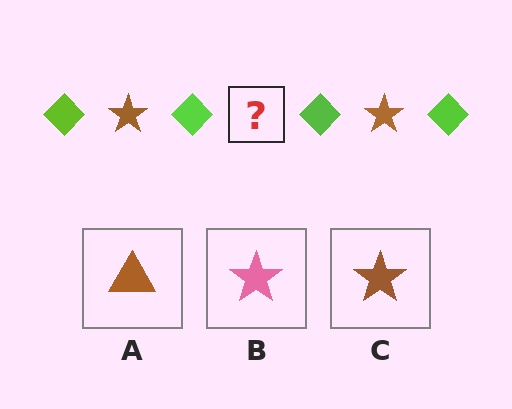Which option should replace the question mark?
Option C.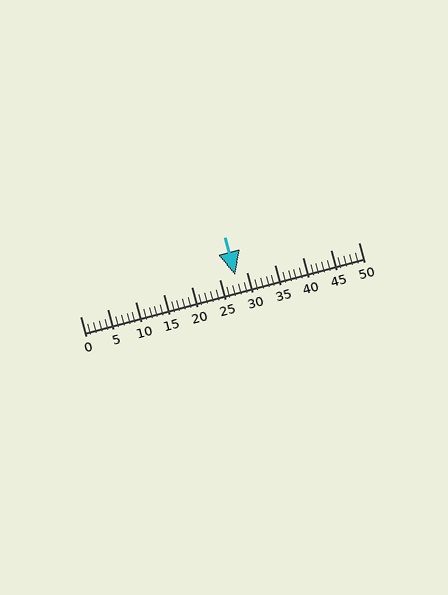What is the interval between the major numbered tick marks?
The major tick marks are spaced 5 units apart.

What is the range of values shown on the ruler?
The ruler shows values from 0 to 50.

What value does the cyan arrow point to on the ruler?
The cyan arrow points to approximately 28.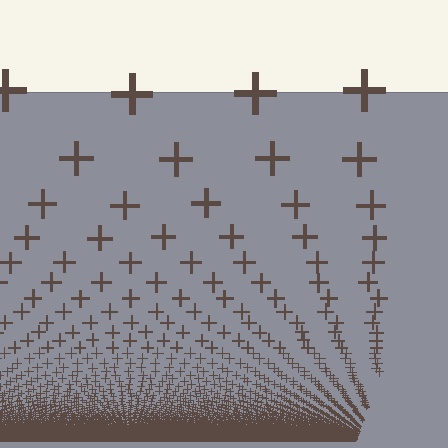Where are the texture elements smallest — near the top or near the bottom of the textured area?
Near the bottom.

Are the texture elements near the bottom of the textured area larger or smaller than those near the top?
Smaller. The gradient is inverted — elements near the bottom are smaller and denser.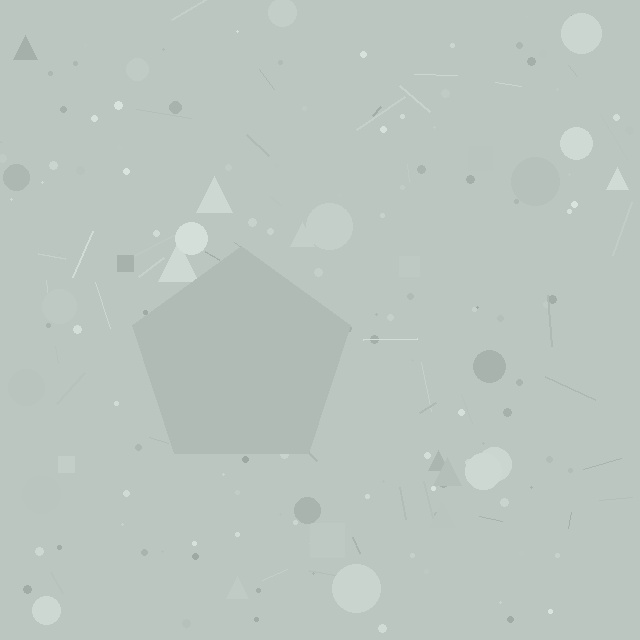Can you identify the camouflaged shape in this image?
The camouflaged shape is a pentagon.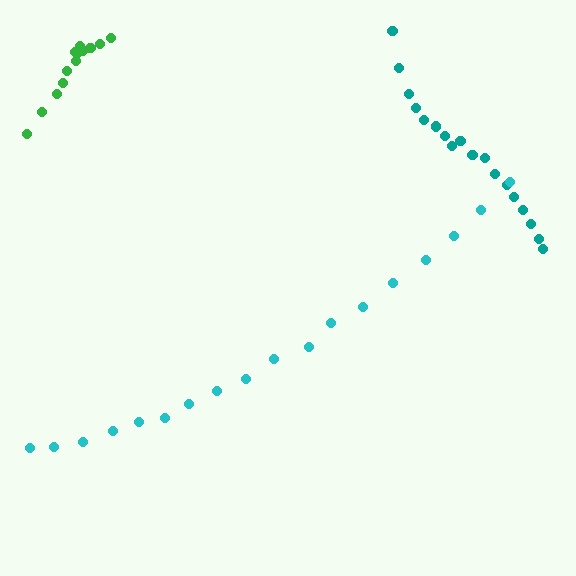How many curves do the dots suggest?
There are 3 distinct paths.